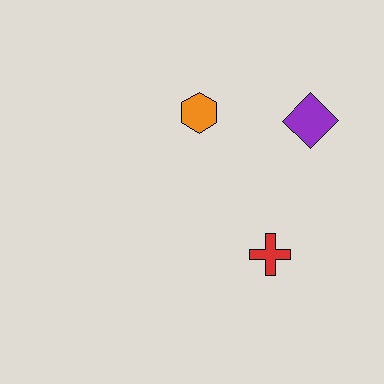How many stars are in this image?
There are no stars.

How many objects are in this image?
There are 3 objects.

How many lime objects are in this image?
There are no lime objects.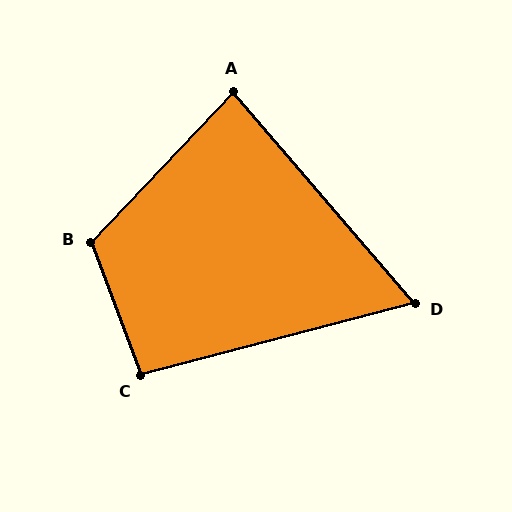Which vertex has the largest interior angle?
B, at approximately 116 degrees.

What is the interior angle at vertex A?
Approximately 84 degrees (acute).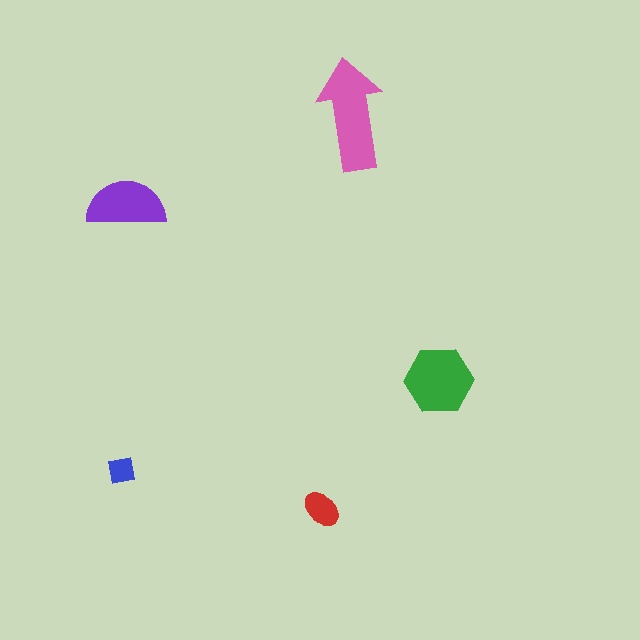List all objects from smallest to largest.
The blue square, the red ellipse, the purple semicircle, the green hexagon, the pink arrow.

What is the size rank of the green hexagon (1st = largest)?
2nd.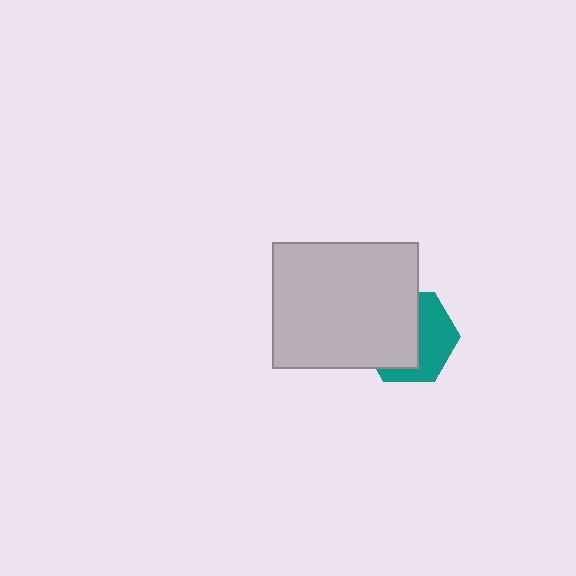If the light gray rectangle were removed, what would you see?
You would see the complete teal hexagon.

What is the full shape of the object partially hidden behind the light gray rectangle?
The partially hidden object is a teal hexagon.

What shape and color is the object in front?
The object in front is a light gray rectangle.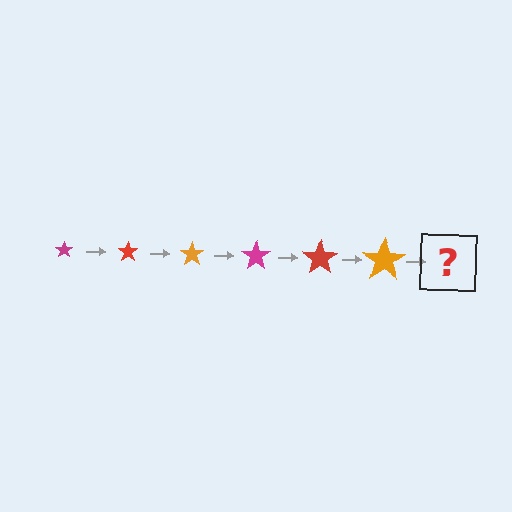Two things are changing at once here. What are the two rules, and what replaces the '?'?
The two rules are that the star grows larger each step and the color cycles through magenta, red, and orange. The '?' should be a magenta star, larger than the previous one.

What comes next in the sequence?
The next element should be a magenta star, larger than the previous one.